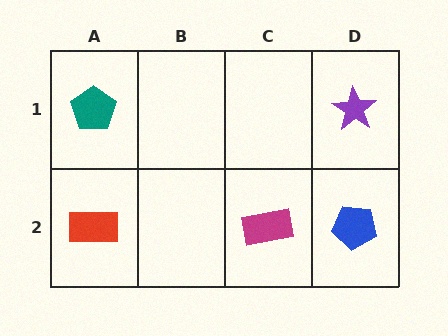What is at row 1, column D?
A purple star.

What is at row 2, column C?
A magenta rectangle.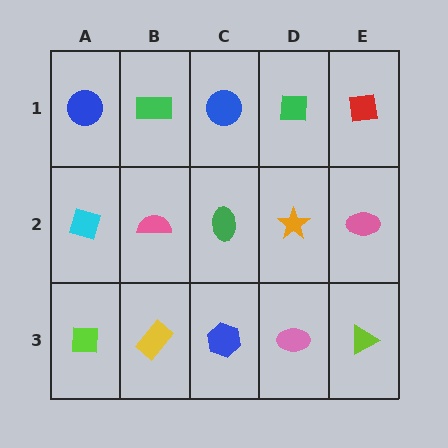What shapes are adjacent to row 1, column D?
An orange star (row 2, column D), a blue circle (row 1, column C), a red square (row 1, column E).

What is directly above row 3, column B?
A pink semicircle.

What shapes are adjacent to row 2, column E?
A red square (row 1, column E), a lime triangle (row 3, column E), an orange star (row 2, column D).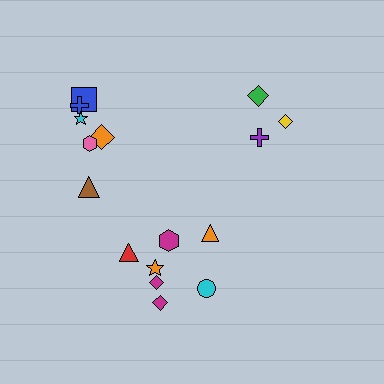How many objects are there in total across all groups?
There are 16 objects.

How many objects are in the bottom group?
There are 7 objects.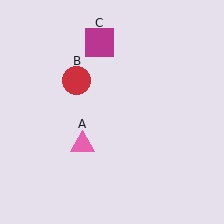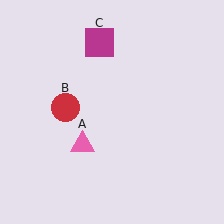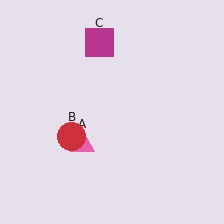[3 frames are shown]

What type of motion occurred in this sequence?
The red circle (object B) rotated counterclockwise around the center of the scene.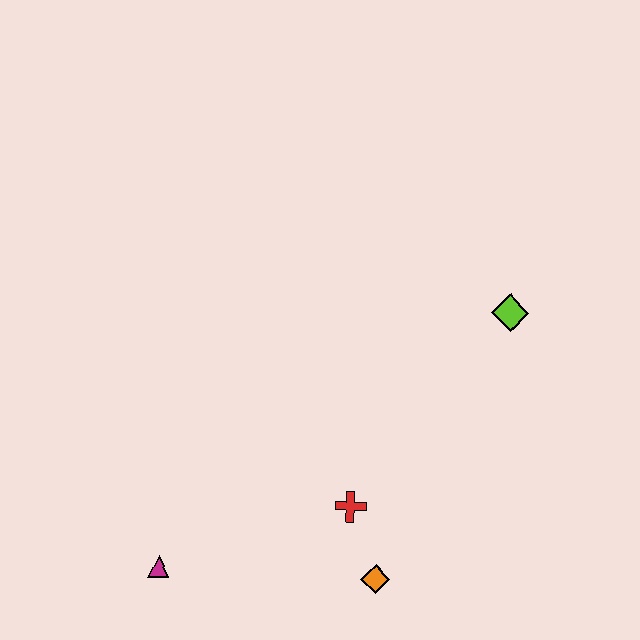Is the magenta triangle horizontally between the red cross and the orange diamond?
No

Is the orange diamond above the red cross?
No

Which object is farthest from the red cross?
The lime diamond is farthest from the red cross.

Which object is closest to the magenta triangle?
The red cross is closest to the magenta triangle.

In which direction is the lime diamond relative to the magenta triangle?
The lime diamond is to the right of the magenta triangle.